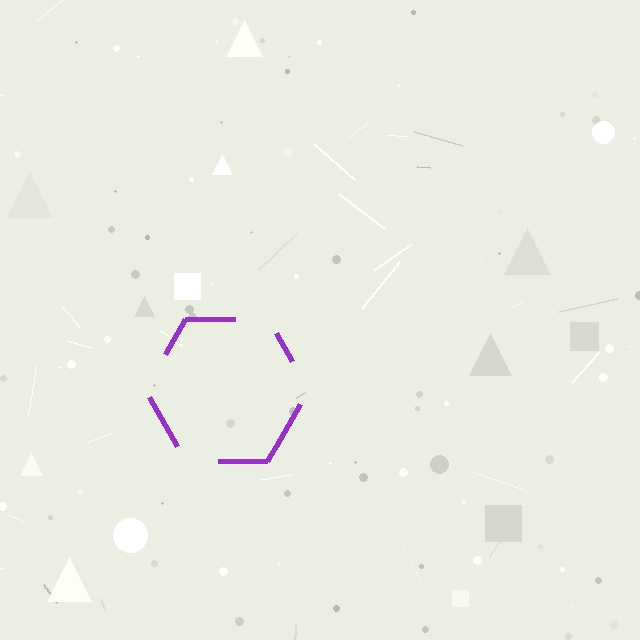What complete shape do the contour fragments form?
The contour fragments form a hexagon.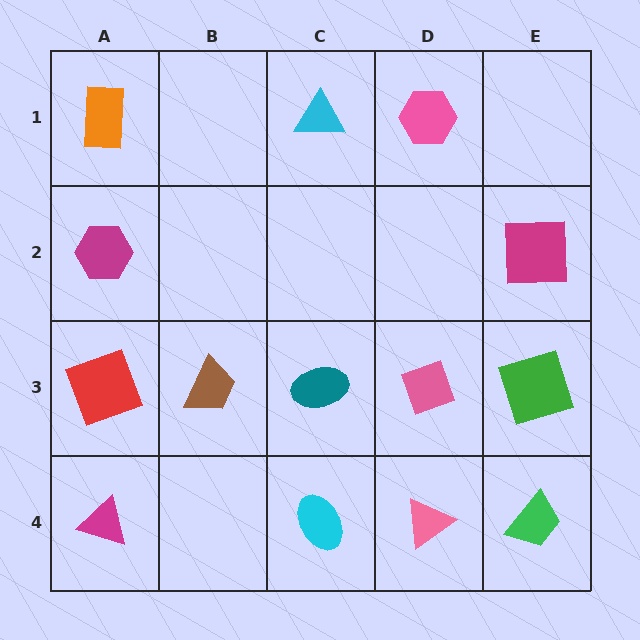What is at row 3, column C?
A teal ellipse.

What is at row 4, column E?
A green trapezoid.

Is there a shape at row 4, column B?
No, that cell is empty.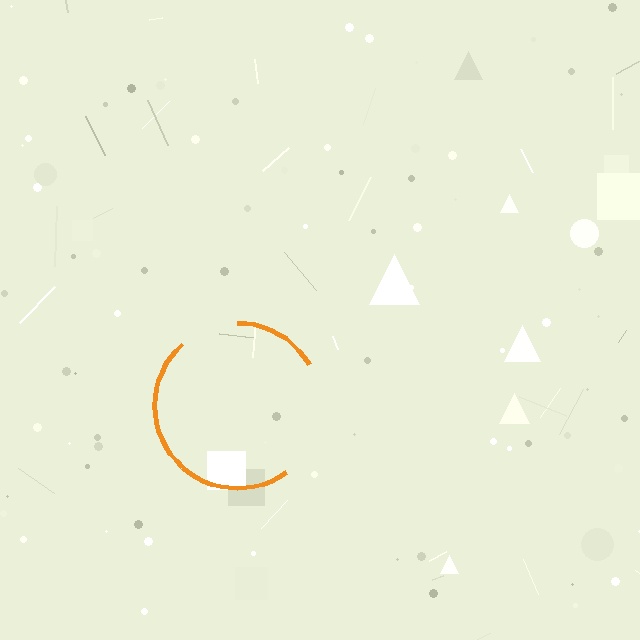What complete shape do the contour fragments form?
The contour fragments form a circle.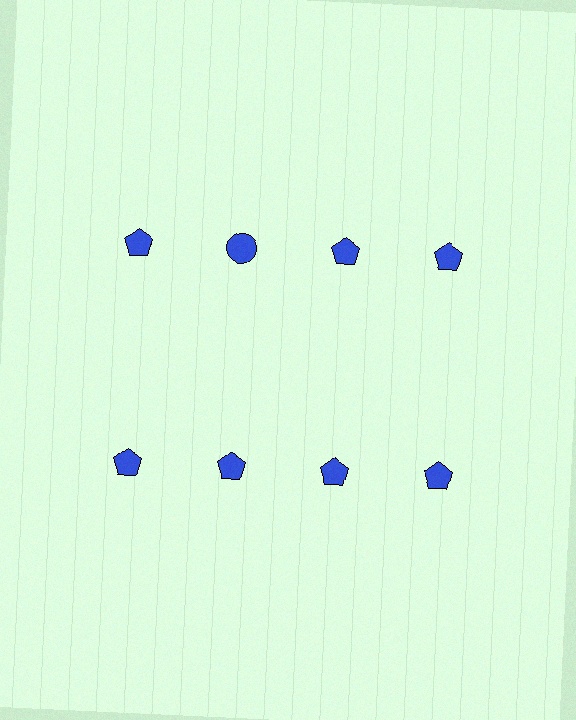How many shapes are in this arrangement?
There are 8 shapes arranged in a grid pattern.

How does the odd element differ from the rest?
It has a different shape: circle instead of pentagon.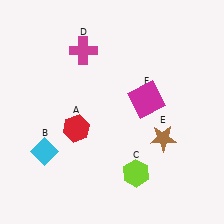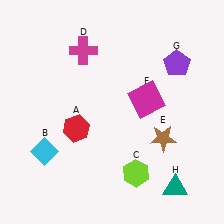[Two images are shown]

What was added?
A purple pentagon (G), a teal triangle (H) were added in Image 2.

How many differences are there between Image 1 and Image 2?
There are 2 differences between the two images.